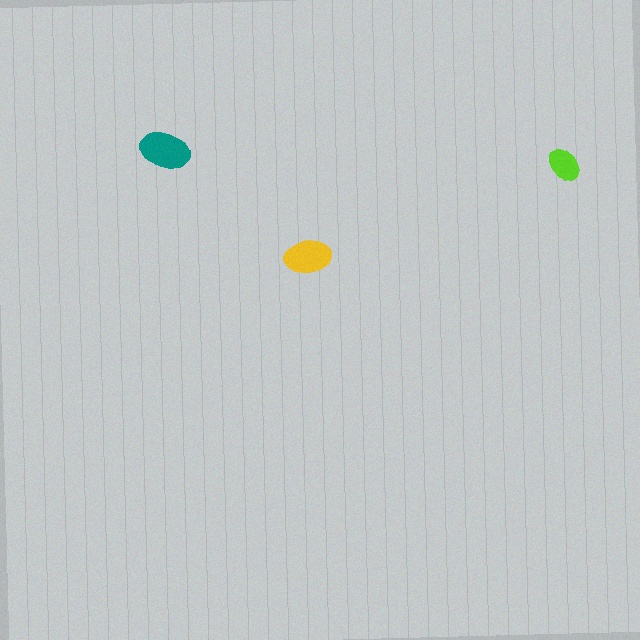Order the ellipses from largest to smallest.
the teal one, the yellow one, the lime one.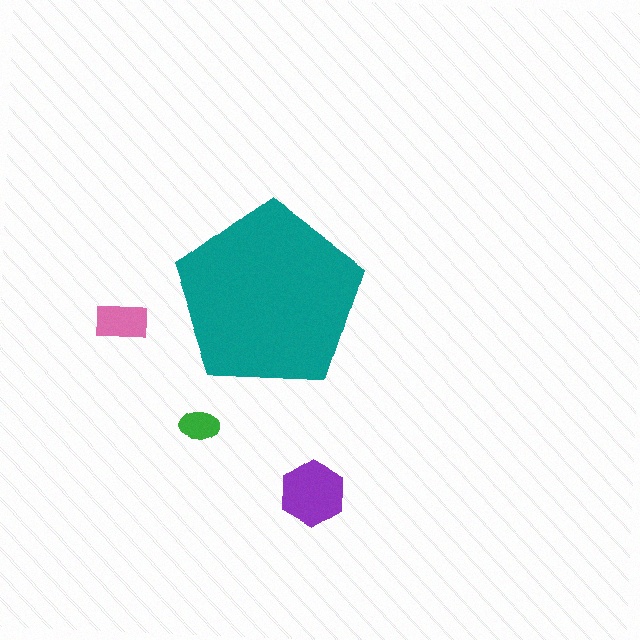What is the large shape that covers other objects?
A teal pentagon.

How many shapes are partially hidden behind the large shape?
0 shapes are partially hidden.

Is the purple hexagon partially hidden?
No, the purple hexagon is fully visible.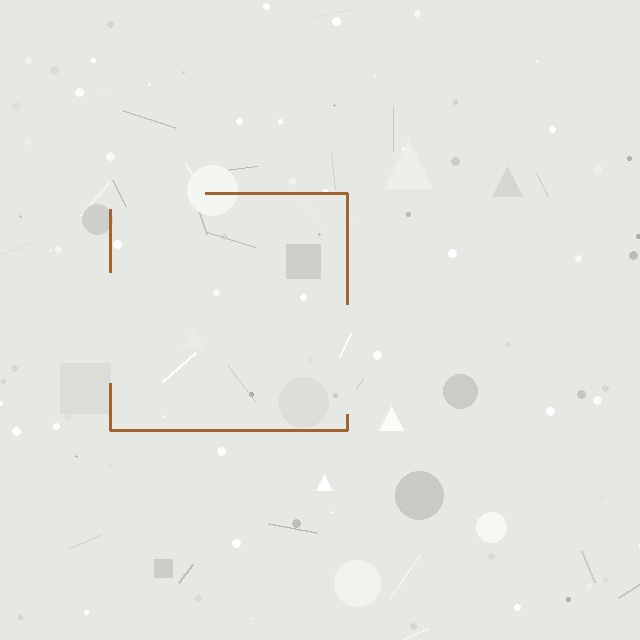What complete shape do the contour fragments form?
The contour fragments form a square.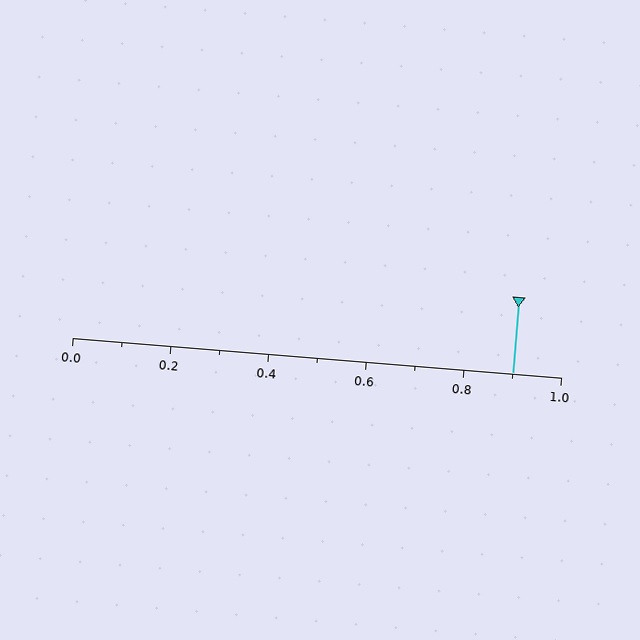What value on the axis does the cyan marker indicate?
The marker indicates approximately 0.9.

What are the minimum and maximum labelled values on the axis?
The axis runs from 0.0 to 1.0.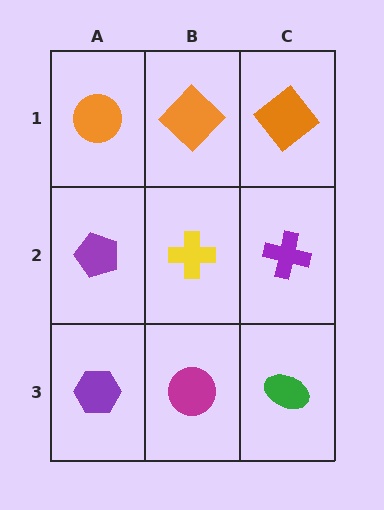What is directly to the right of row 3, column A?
A magenta circle.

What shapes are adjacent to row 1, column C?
A purple cross (row 2, column C), an orange diamond (row 1, column B).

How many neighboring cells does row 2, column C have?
3.